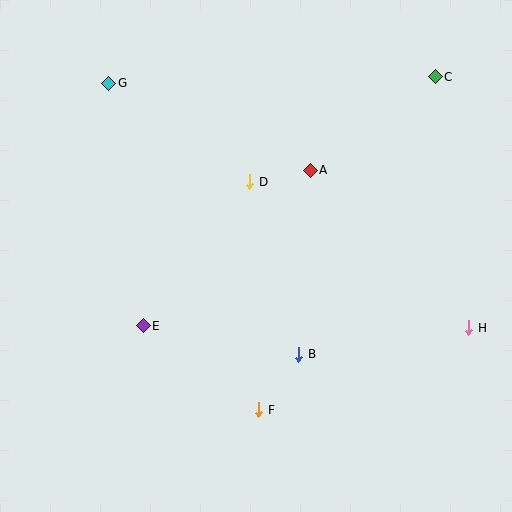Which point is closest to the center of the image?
Point D at (250, 182) is closest to the center.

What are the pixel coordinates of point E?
Point E is at (143, 326).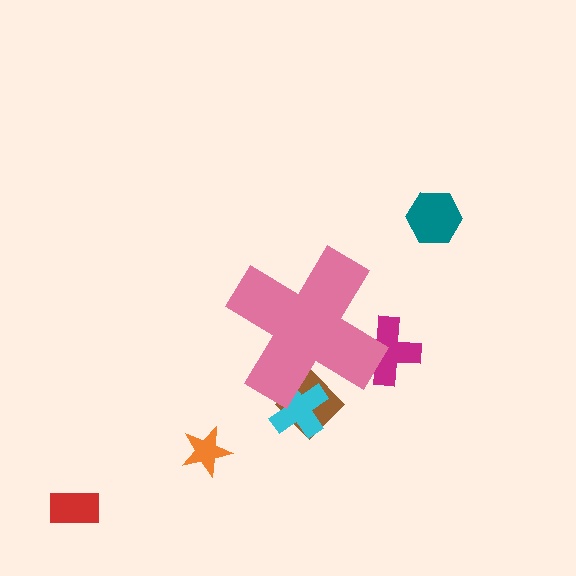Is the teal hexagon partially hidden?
No, the teal hexagon is fully visible.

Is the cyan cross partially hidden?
Yes, the cyan cross is partially hidden behind the pink cross.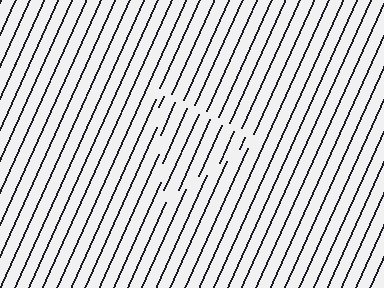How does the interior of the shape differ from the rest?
The interior of the shape contains the same grating, shifted by half a period — the contour is defined by the phase discontinuity where line-ends from the inner and outer gratings abut.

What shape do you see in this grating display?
An illusory triangle. The interior of the shape contains the same grating, shifted by half a period — the contour is defined by the phase discontinuity where line-ends from the inner and outer gratings abut.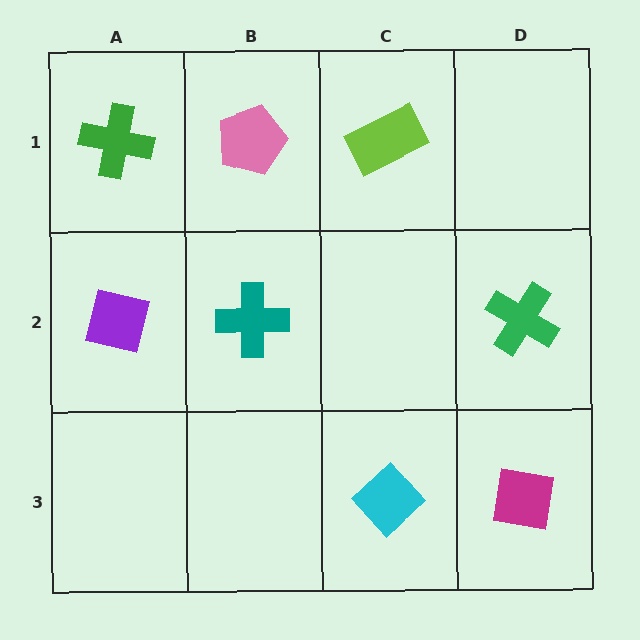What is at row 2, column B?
A teal cross.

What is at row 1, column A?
A green cross.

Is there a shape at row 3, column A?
No, that cell is empty.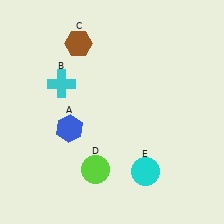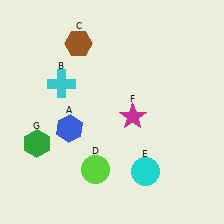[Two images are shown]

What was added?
A magenta star (F), a green hexagon (G) were added in Image 2.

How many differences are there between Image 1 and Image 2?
There are 2 differences between the two images.